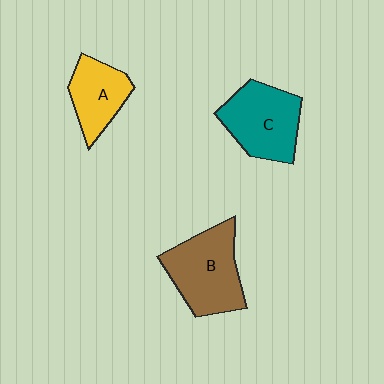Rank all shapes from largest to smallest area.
From largest to smallest: B (brown), C (teal), A (yellow).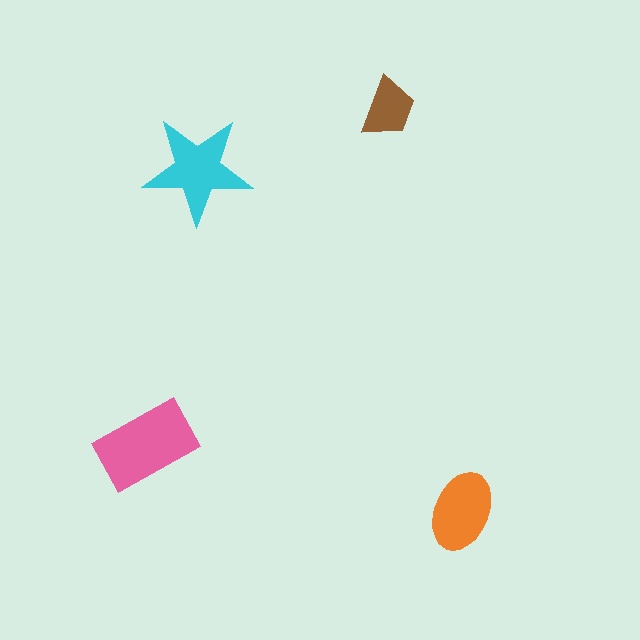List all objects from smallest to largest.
The brown trapezoid, the orange ellipse, the cyan star, the pink rectangle.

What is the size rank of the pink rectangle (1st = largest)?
1st.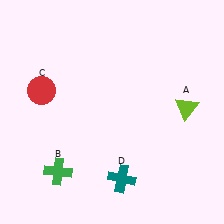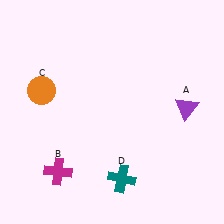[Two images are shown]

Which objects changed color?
A changed from lime to purple. B changed from green to magenta. C changed from red to orange.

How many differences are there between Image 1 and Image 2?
There are 3 differences between the two images.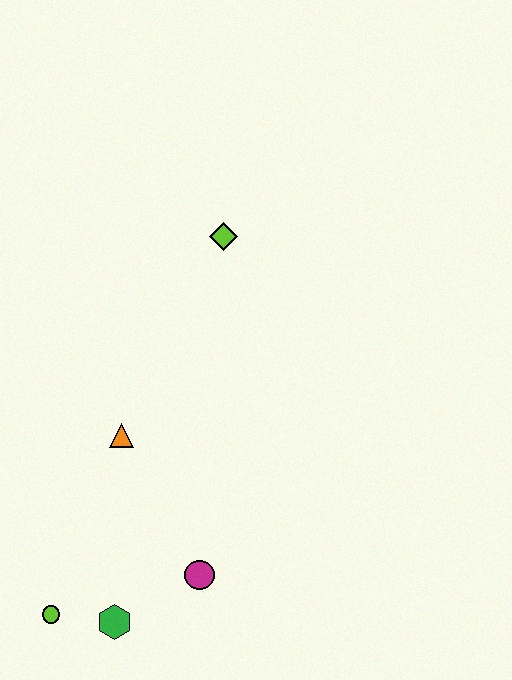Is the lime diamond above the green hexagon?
Yes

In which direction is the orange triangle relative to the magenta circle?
The orange triangle is above the magenta circle.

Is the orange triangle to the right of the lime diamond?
No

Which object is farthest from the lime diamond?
The lime circle is farthest from the lime diamond.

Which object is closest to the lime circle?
The green hexagon is closest to the lime circle.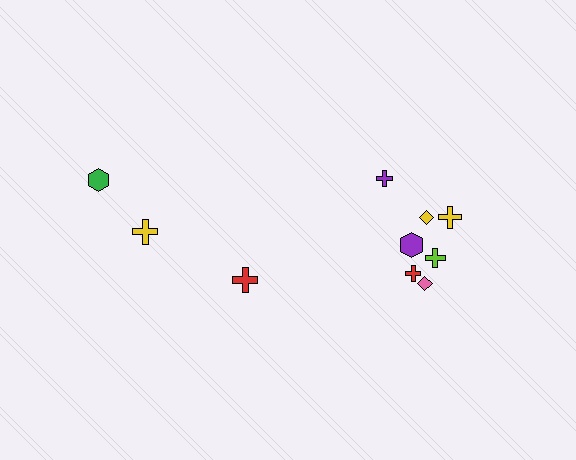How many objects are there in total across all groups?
There are 10 objects.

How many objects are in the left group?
There are 3 objects.